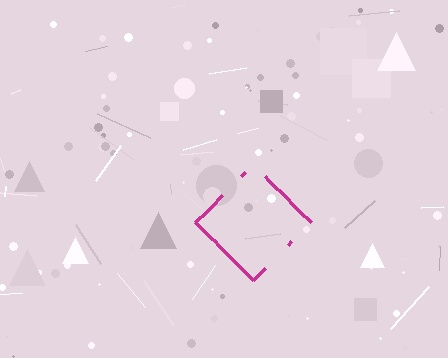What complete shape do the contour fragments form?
The contour fragments form a diamond.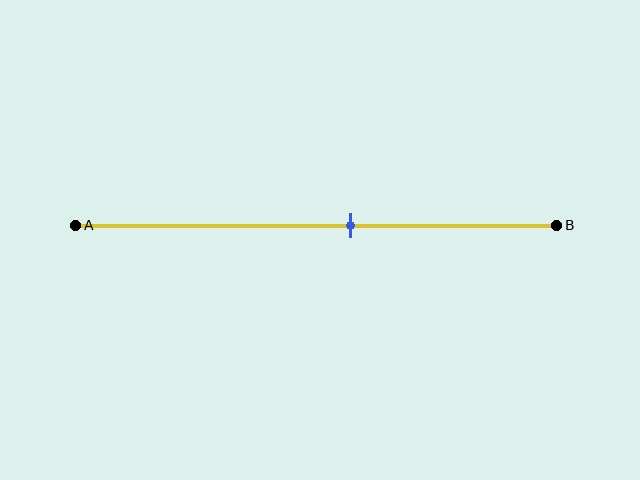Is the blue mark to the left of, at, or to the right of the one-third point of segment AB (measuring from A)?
The blue mark is to the right of the one-third point of segment AB.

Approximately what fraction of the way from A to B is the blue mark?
The blue mark is approximately 55% of the way from A to B.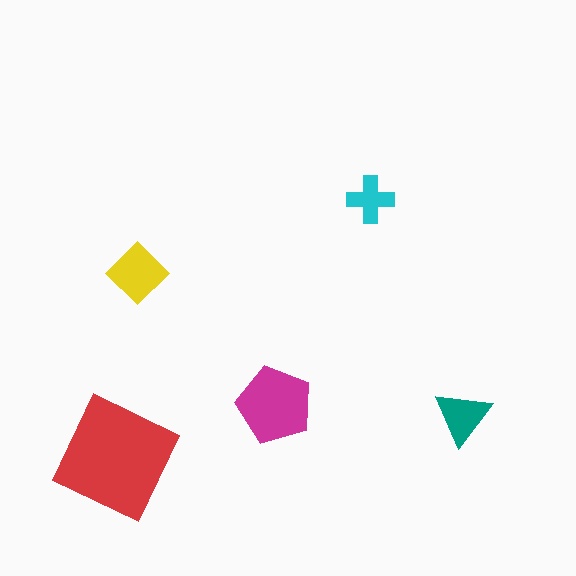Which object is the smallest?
The cyan cross.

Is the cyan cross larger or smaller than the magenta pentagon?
Smaller.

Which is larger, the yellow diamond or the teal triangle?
The yellow diamond.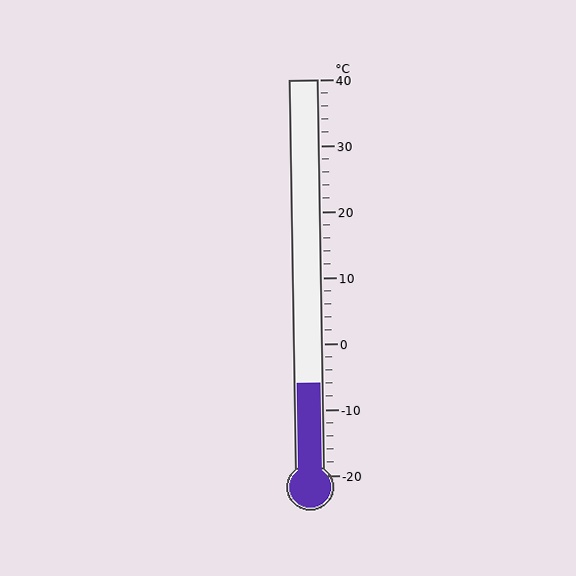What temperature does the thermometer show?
The thermometer shows approximately -6°C.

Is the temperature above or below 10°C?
The temperature is below 10°C.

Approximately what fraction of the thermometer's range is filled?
The thermometer is filled to approximately 25% of its range.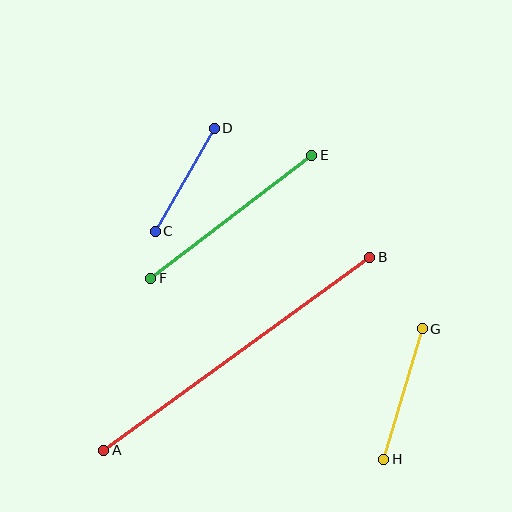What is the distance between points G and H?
The distance is approximately 136 pixels.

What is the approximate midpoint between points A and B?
The midpoint is at approximately (237, 354) pixels.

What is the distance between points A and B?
The distance is approximately 329 pixels.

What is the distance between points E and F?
The distance is approximately 203 pixels.